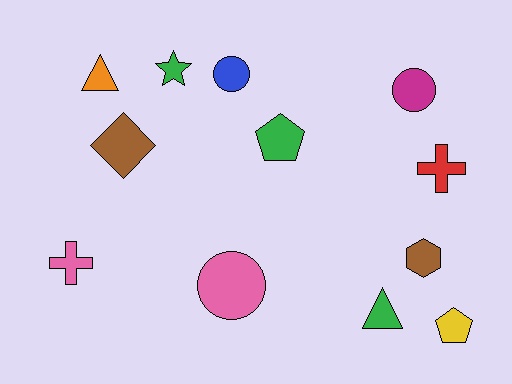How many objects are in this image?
There are 12 objects.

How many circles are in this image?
There are 3 circles.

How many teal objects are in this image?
There are no teal objects.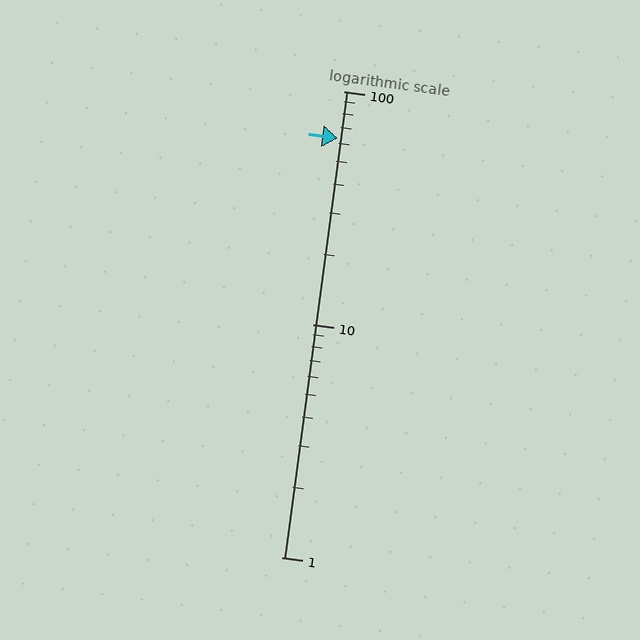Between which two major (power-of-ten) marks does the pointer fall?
The pointer is between 10 and 100.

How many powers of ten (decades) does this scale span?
The scale spans 2 decades, from 1 to 100.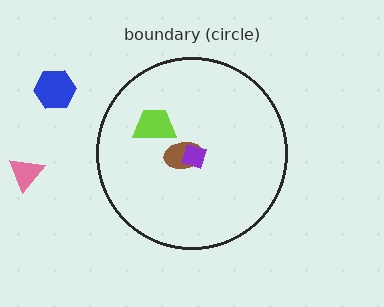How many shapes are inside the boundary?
3 inside, 2 outside.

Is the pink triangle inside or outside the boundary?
Outside.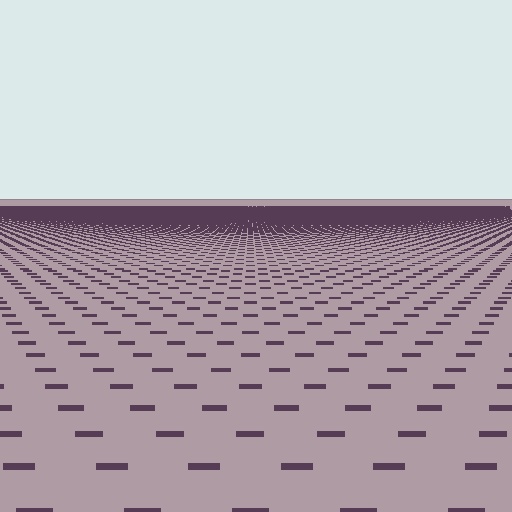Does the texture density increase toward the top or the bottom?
Density increases toward the top.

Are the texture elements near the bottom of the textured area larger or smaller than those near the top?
Larger. Near the bottom, elements are closer to the viewer and appear at a bigger on-screen size.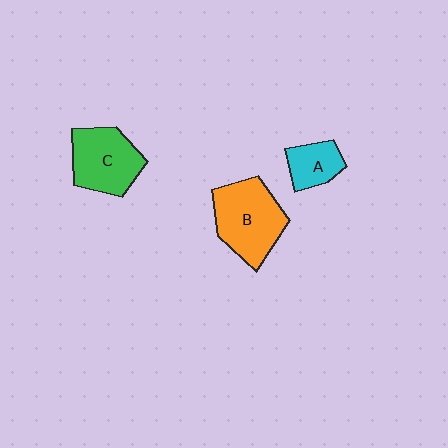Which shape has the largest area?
Shape B (orange).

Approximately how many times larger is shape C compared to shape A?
Approximately 1.8 times.